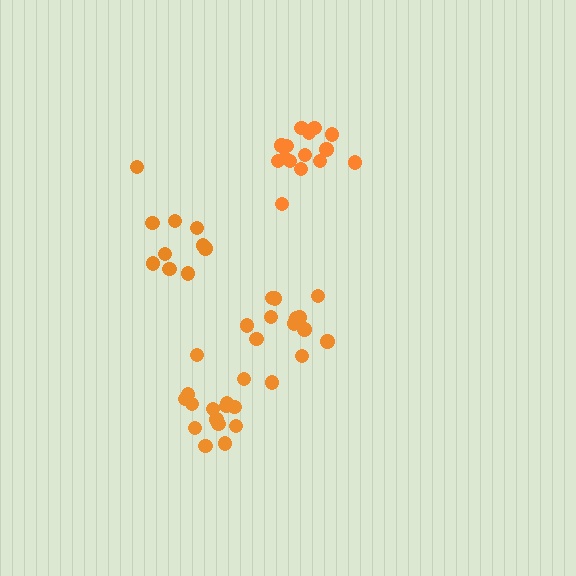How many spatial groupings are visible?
There are 4 spatial groupings.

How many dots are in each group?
Group 1: 15 dots, Group 2: 10 dots, Group 3: 15 dots, Group 4: 13 dots (53 total).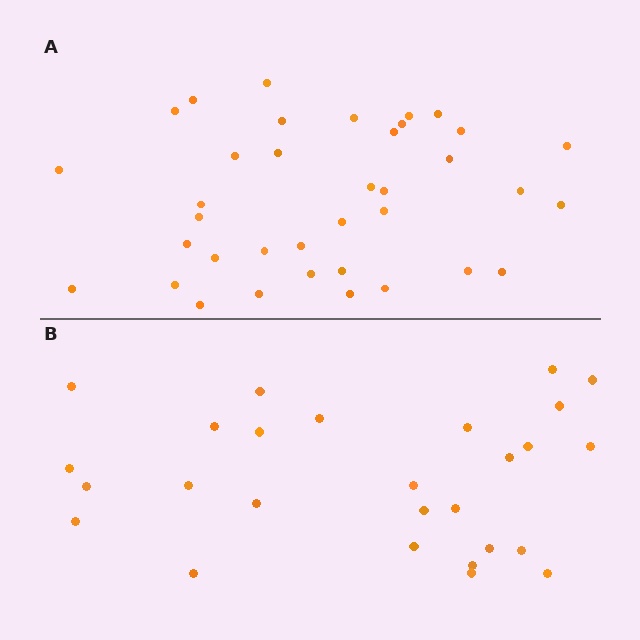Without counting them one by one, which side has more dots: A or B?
Region A (the top region) has more dots.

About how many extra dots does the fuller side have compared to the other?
Region A has roughly 10 or so more dots than region B.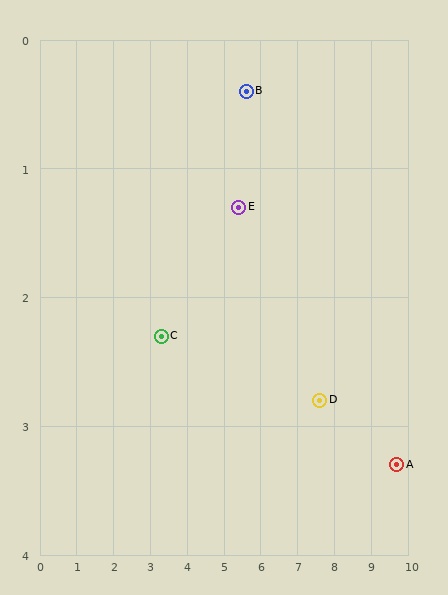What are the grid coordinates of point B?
Point B is at approximately (5.6, 0.4).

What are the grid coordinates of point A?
Point A is at approximately (9.7, 3.3).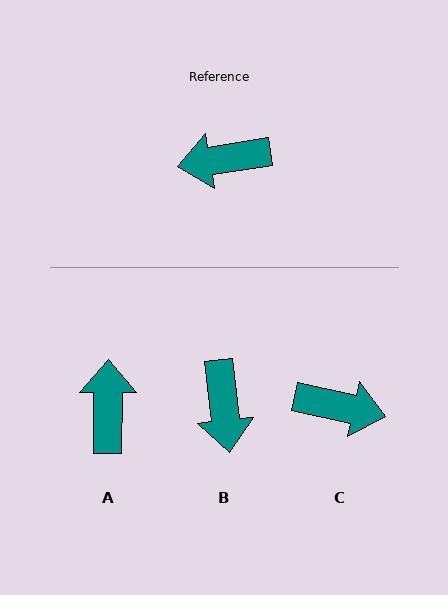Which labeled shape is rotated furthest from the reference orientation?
C, about 159 degrees away.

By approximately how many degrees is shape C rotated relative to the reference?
Approximately 159 degrees counter-clockwise.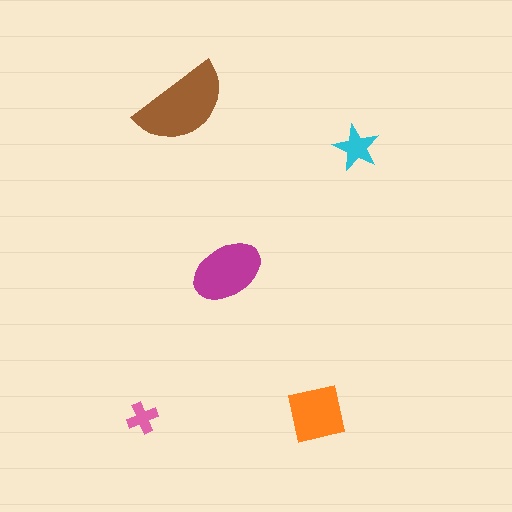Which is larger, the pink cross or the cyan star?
The cyan star.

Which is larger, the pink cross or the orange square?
The orange square.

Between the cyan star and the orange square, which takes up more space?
The orange square.